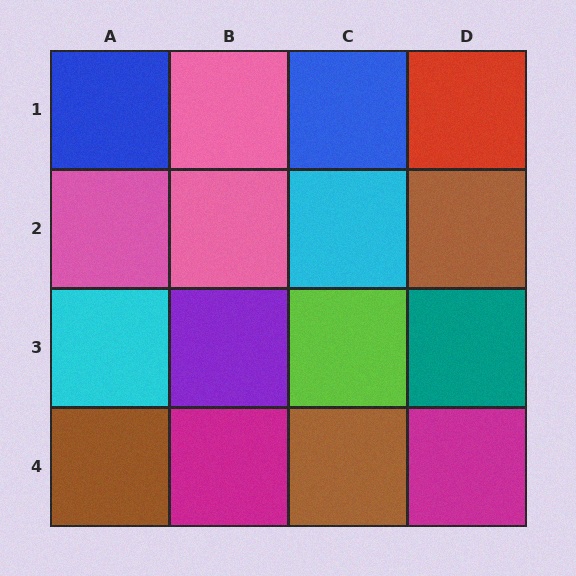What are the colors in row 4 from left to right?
Brown, magenta, brown, magenta.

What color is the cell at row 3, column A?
Cyan.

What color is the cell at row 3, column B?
Purple.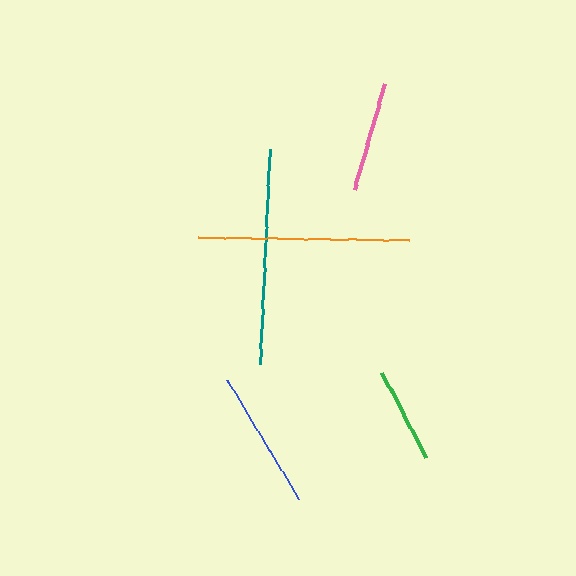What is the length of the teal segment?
The teal segment is approximately 214 pixels long.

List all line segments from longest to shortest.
From longest to shortest: teal, orange, blue, pink, green.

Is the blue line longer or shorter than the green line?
The blue line is longer than the green line.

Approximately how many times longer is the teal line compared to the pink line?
The teal line is approximately 1.9 times the length of the pink line.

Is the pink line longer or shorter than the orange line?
The orange line is longer than the pink line.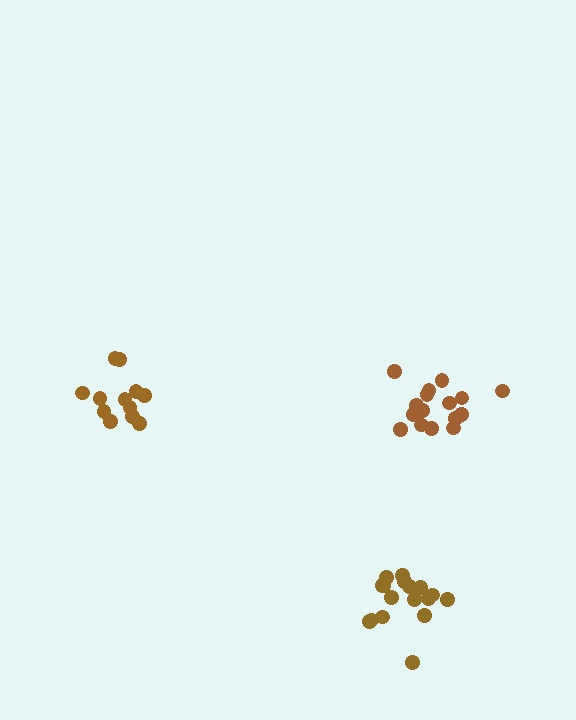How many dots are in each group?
Group 1: 17 dots, Group 2: 16 dots, Group 3: 12 dots (45 total).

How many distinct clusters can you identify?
There are 3 distinct clusters.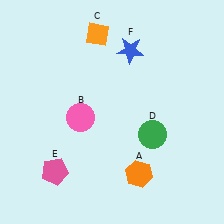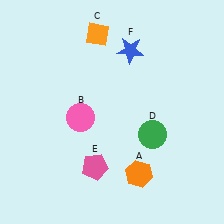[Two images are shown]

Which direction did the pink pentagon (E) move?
The pink pentagon (E) moved right.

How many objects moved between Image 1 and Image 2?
1 object moved between the two images.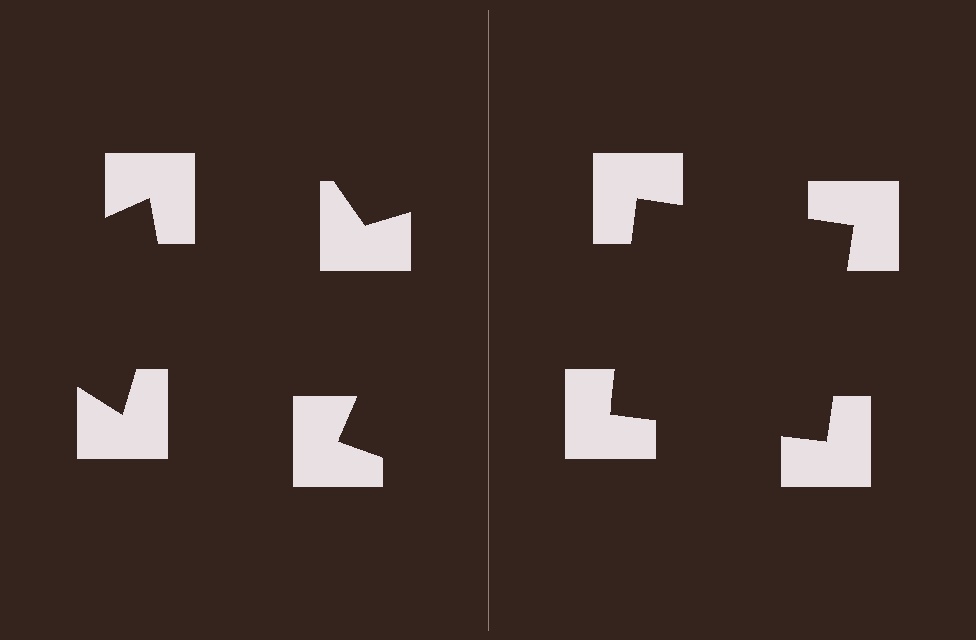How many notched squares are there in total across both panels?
8 — 4 on each side.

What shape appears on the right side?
An illusory square.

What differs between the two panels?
The notched squares are positioned identically on both sides; only the wedge orientations differ. On the right they align to a square; on the left they are misaligned.